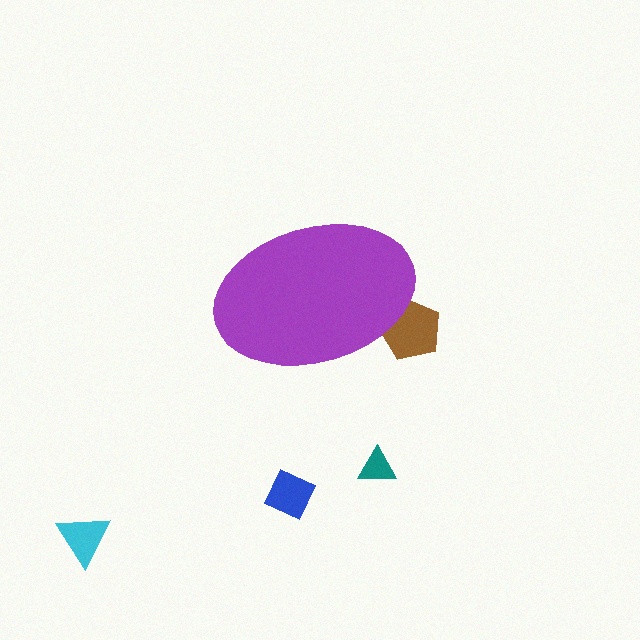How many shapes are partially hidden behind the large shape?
1 shape is partially hidden.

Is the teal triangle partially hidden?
No, the teal triangle is fully visible.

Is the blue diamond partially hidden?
No, the blue diamond is fully visible.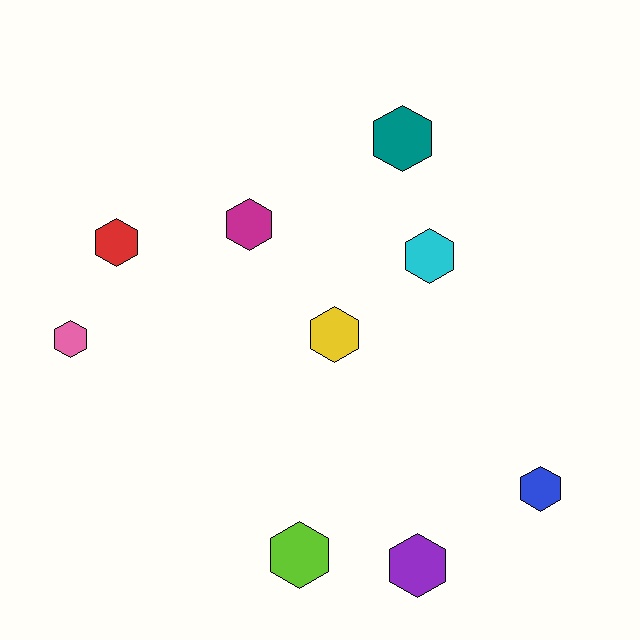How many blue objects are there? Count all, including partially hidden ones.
There is 1 blue object.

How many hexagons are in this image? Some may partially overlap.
There are 9 hexagons.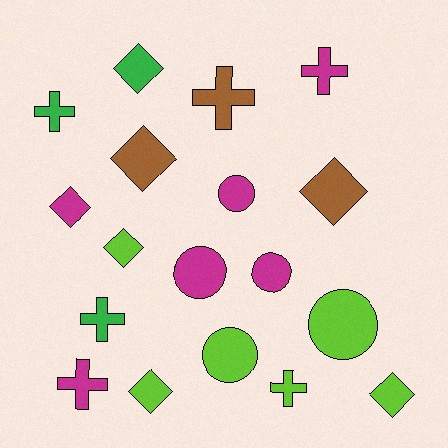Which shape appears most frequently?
Diamond, with 7 objects.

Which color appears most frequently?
Magenta, with 6 objects.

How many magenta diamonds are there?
There is 1 magenta diamond.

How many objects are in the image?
There are 18 objects.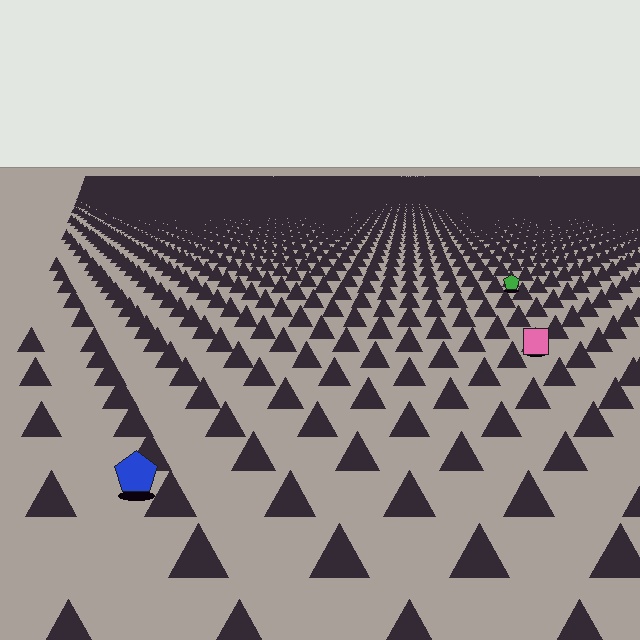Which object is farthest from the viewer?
The green pentagon is farthest from the viewer. It appears smaller and the ground texture around it is denser.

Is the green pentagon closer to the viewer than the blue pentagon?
No. The blue pentagon is closer — you can tell from the texture gradient: the ground texture is coarser near it.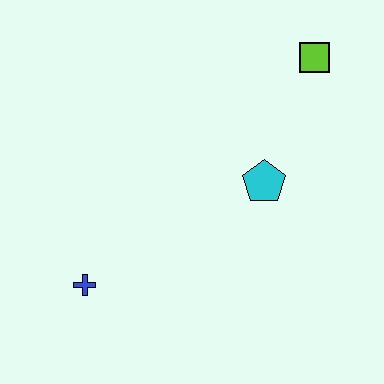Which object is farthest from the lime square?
The blue cross is farthest from the lime square.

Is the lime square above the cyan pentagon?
Yes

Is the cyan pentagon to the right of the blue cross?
Yes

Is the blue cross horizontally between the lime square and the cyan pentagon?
No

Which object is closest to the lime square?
The cyan pentagon is closest to the lime square.